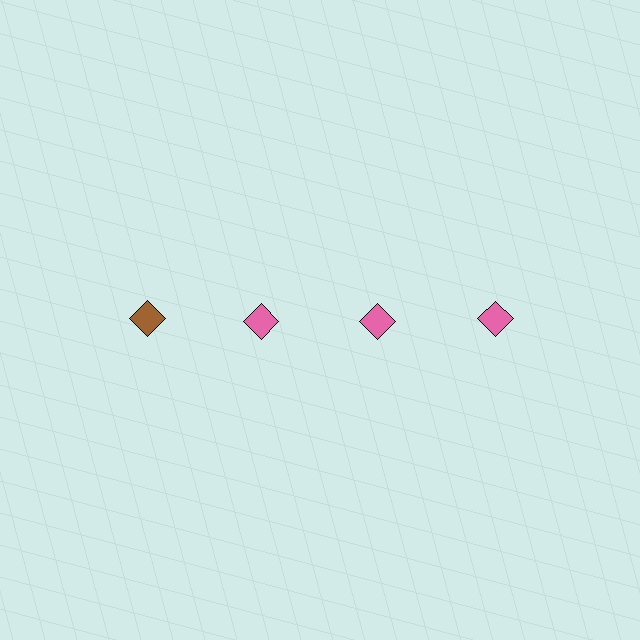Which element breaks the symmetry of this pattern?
The brown diamond in the top row, leftmost column breaks the symmetry. All other shapes are pink diamonds.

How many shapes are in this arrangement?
There are 4 shapes arranged in a grid pattern.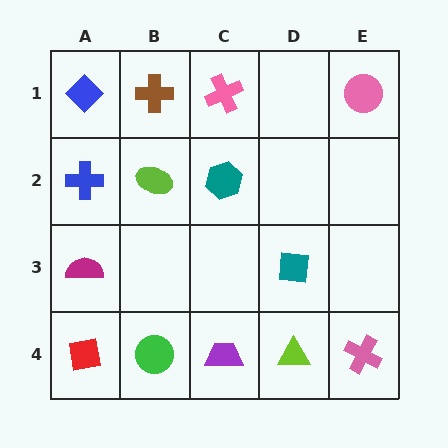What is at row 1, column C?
A pink cross.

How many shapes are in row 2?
3 shapes.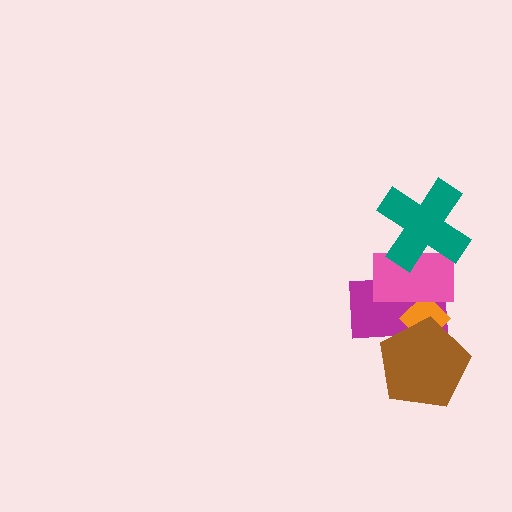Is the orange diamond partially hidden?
Yes, it is partially covered by another shape.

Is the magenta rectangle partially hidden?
Yes, it is partially covered by another shape.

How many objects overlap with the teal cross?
1 object overlaps with the teal cross.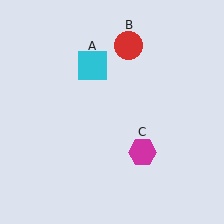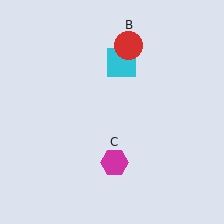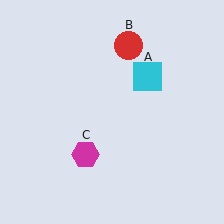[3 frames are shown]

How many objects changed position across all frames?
2 objects changed position: cyan square (object A), magenta hexagon (object C).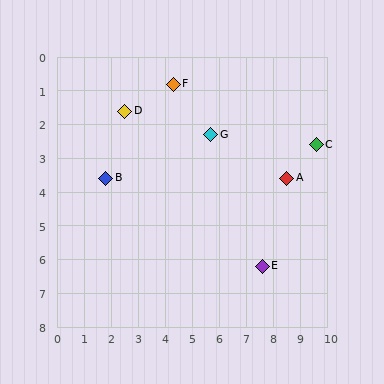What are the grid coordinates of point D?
Point D is at approximately (2.5, 1.6).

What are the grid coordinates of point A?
Point A is at approximately (8.5, 3.6).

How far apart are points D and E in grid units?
Points D and E are about 6.9 grid units apart.